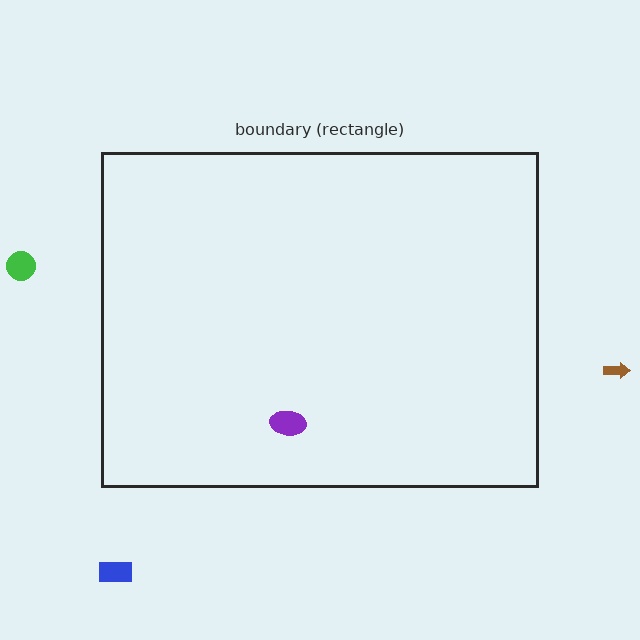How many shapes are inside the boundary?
1 inside, 3 outside.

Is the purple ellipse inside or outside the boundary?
Inside.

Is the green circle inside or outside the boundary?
Outside.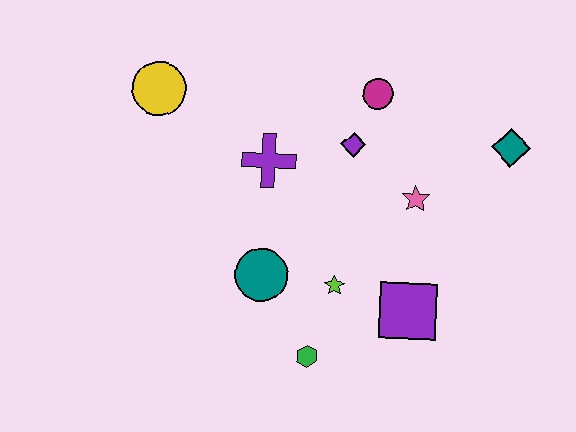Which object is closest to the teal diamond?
The pink star is closest to the teal diamond.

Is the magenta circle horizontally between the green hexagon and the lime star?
No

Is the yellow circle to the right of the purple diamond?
No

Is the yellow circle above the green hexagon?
Yes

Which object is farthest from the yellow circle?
The teal diamond is farthest from the yellow circle.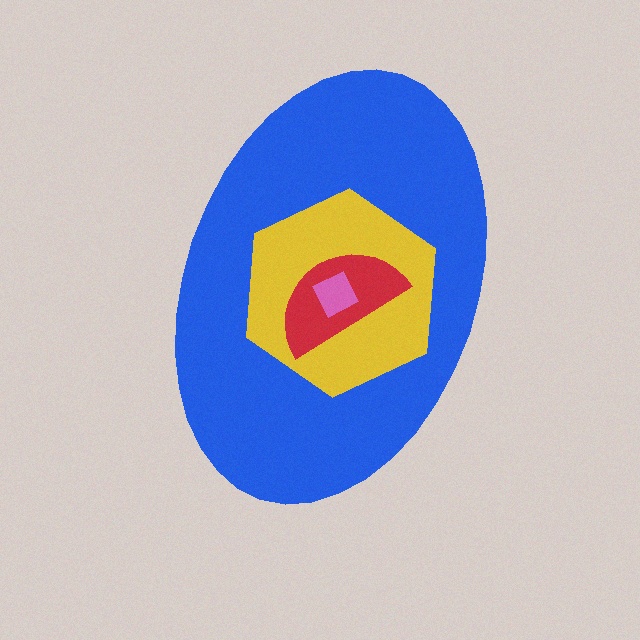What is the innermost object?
The pink square.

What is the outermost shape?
The blue ellipse.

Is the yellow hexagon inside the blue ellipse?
Yes.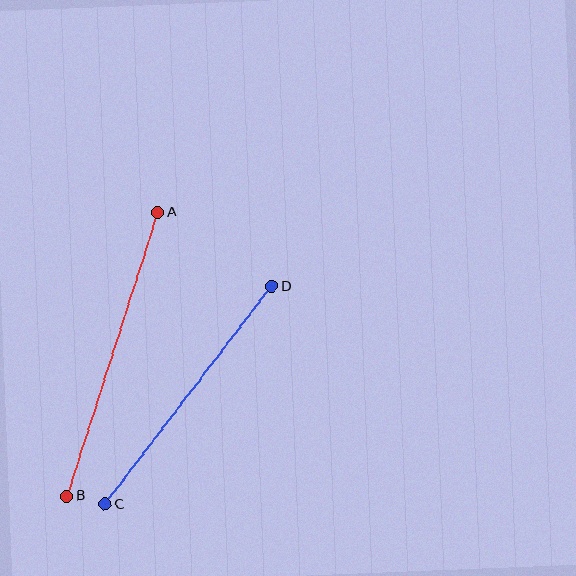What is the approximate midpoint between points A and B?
The midpoint is at approximately (112, 354) pixels.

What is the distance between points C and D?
The distance is approximately 274 pixels.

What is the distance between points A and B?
The distance is approximately 298 pixels.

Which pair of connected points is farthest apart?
Points A and B are farthest apart.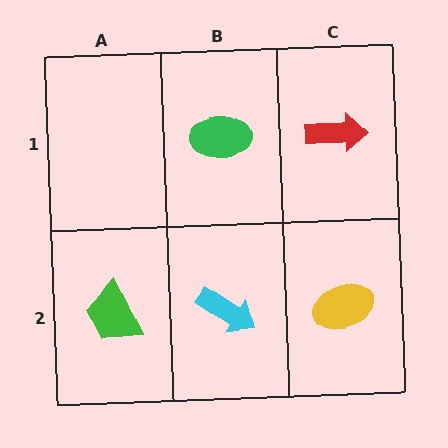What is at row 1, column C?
A red arrow.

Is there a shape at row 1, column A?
No, that cell is empty.